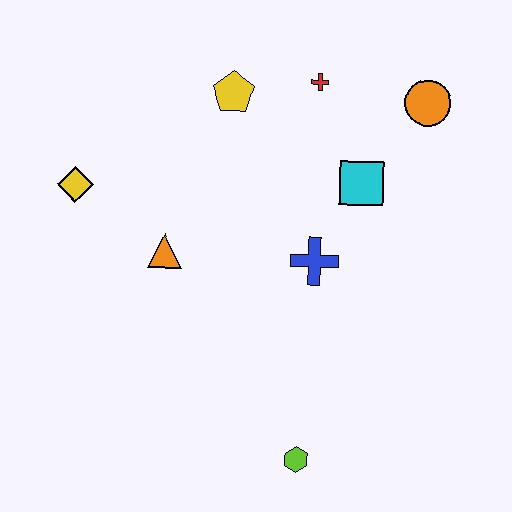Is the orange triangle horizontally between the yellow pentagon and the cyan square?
No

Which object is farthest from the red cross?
The lime hexagon is farthest from the red cross.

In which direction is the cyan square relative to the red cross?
The cyan square is below the red cross.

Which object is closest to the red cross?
The yellow pentagon is closest to the red cross.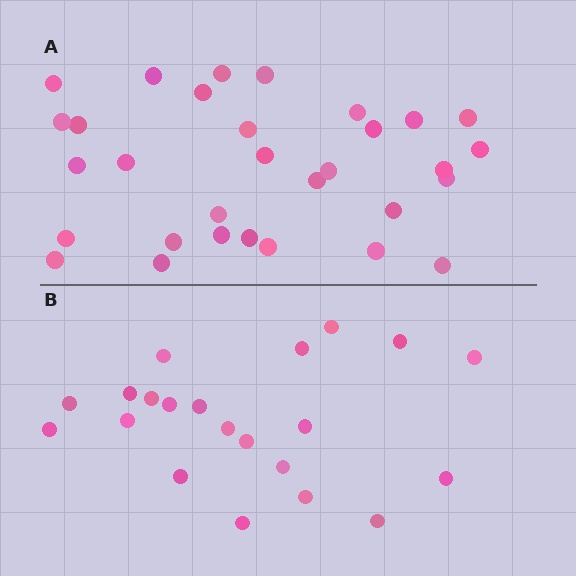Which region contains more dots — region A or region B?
Region A (the top region) has more dots.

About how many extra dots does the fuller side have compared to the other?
Region A has roughly 10 or so more dots than region B.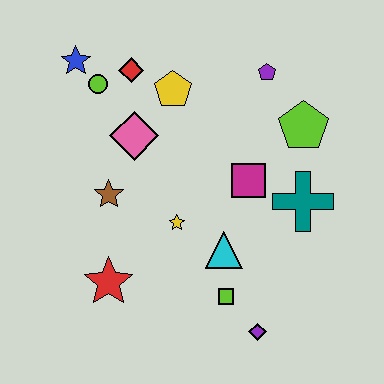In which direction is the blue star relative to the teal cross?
The blue star is to the left of the teal cross.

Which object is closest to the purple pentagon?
The lime pentagon is closest to the purple pentagon.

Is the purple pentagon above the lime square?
Yes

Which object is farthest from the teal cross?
The blue star is farthest from the teal cross.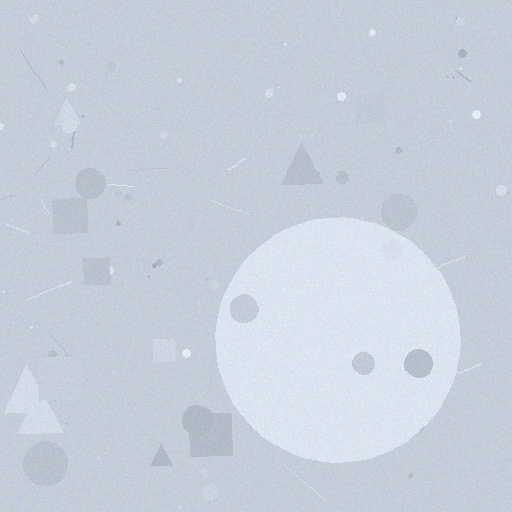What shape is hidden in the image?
A circle is hidden in the image.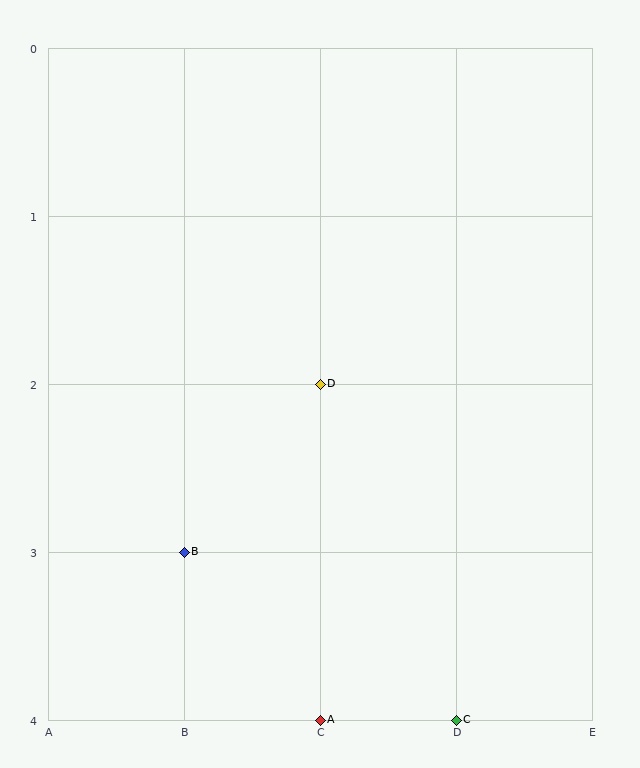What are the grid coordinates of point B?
Point B is at grid coordinates (B, 3).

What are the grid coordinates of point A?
Point A is at grid coordinates (C, 4).